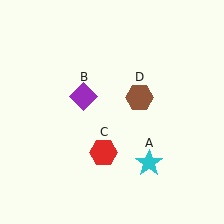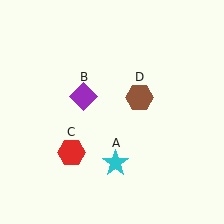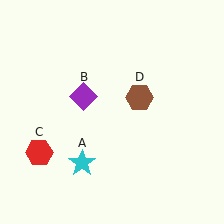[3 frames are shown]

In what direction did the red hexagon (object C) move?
The red hexagon (object C) moved left.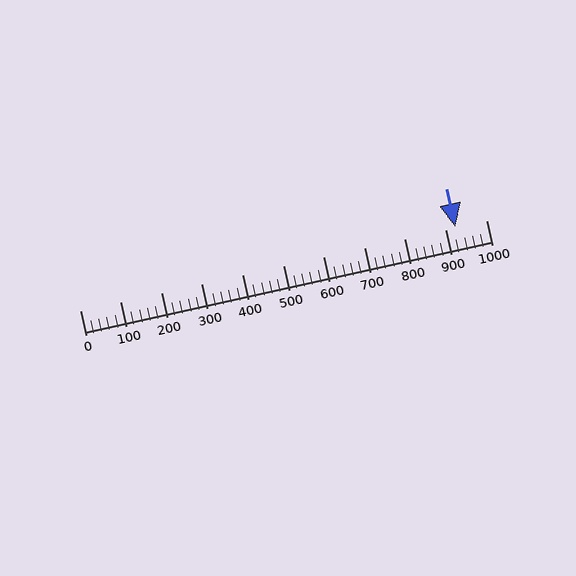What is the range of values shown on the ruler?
The ruler shows values from 0 to 1000.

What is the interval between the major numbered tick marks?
The major tick marks are spaced 100 units apart.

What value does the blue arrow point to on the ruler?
The blue arrow points to approximately 923.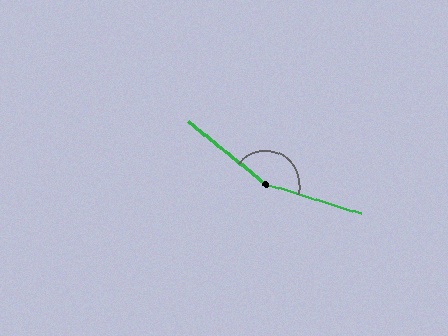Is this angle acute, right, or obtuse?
It is obtuse.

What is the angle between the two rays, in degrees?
Approximately 158 degrees.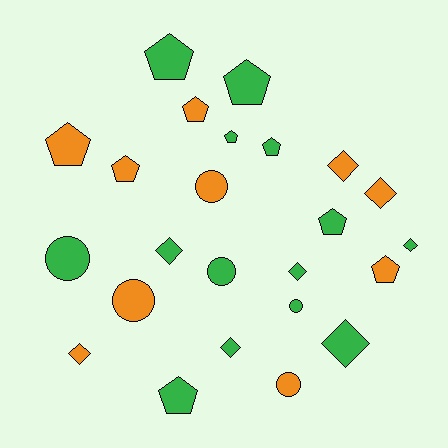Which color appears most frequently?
Green, with 14 objects.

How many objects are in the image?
There are 24 objects.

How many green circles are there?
There are 3 green circles.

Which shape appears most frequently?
Pentagon, with 10 objects.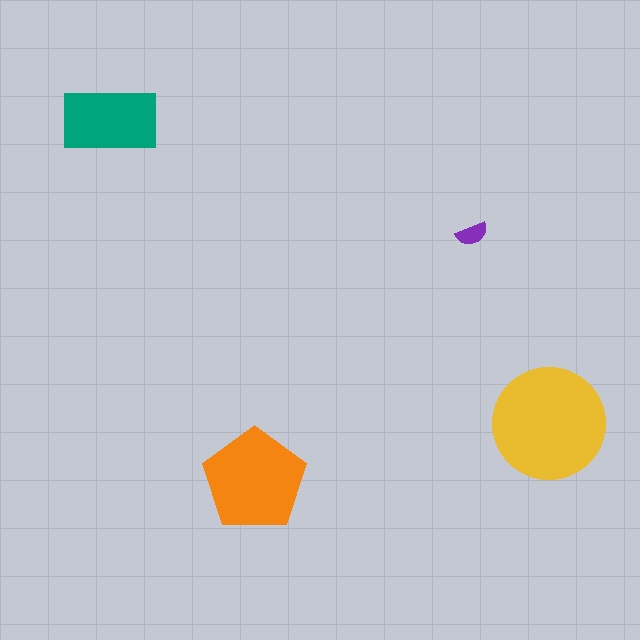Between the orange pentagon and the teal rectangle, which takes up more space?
The orange pentagon.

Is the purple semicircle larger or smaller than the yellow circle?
Smaller.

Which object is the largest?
The yellow circle.